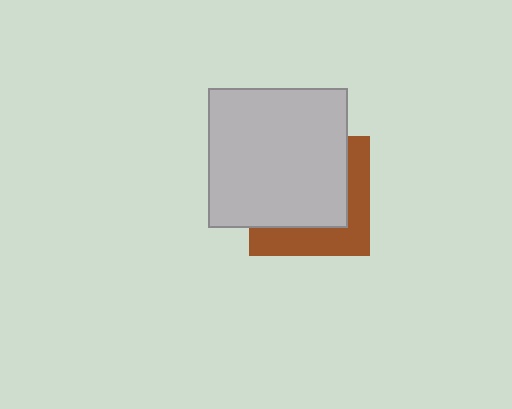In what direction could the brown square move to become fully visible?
The brown square could move toward the lower-right. That would shift it out from behind the light gray square entirely.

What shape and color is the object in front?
The object in front is a light gray square.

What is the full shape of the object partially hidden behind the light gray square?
The partially hidden object is a brown square.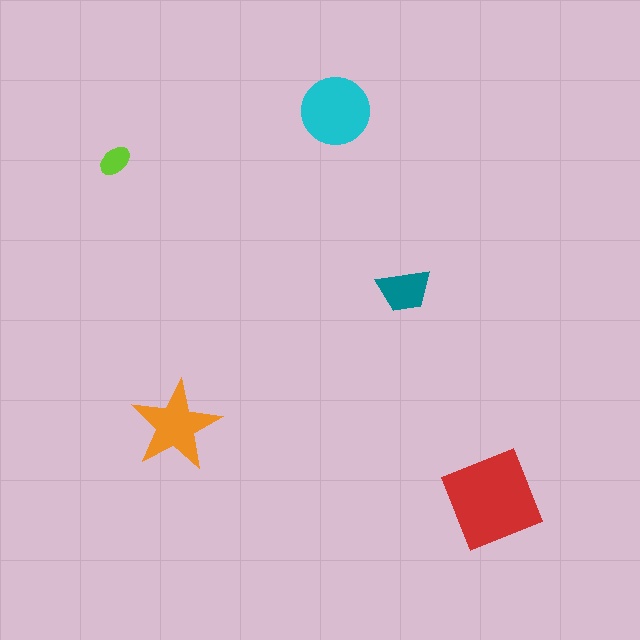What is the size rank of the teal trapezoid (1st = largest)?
4th.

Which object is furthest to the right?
The red square is rightmost.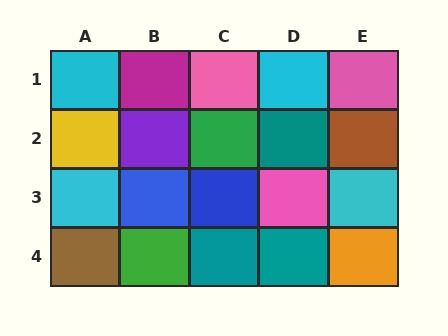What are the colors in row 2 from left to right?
Yellow, purple, green, teal, brown.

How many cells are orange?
1 cell is orange.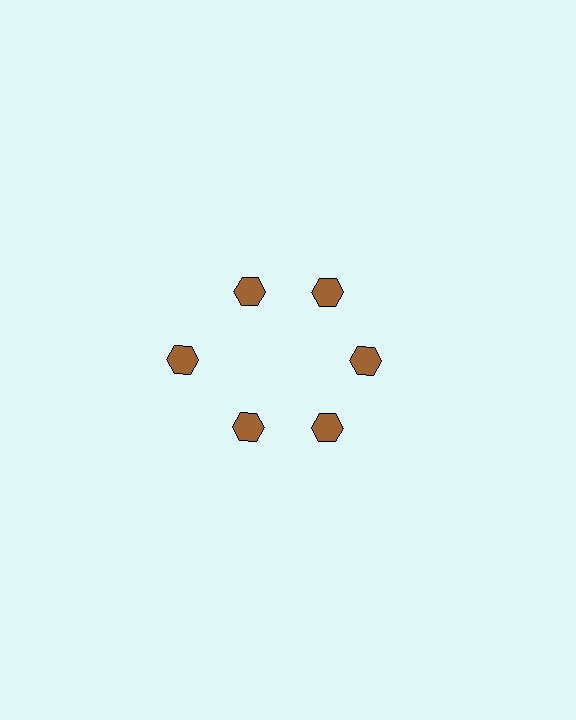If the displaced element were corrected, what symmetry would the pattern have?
It would have 6-fold rotational symmetry — the pattern would map onto itself every 60 degrees.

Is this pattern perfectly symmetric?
No. The 6 brown hexagons are arranged in a ring, but one element near the 9 o'clock position is pushed outward from the center, breaking the 6-fold rotational symmetry.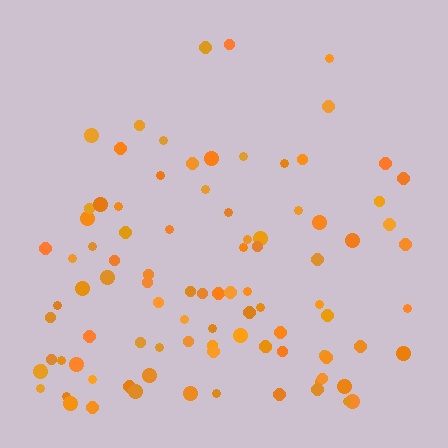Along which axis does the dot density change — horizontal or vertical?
Vertical.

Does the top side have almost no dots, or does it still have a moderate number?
Still a moderate number, just noticeably fewer than the bottom.